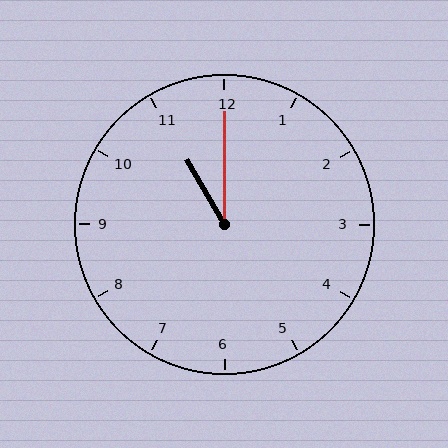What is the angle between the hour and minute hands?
Approximately 30 degrees.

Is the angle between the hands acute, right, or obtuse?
It is acute.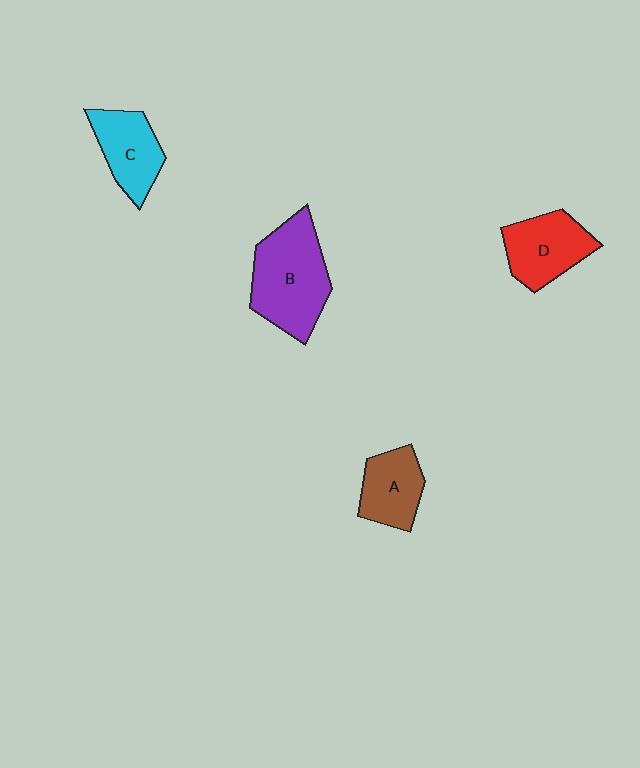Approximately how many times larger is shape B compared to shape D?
Approximately 1.5 times.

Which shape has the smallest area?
Shape A (brown).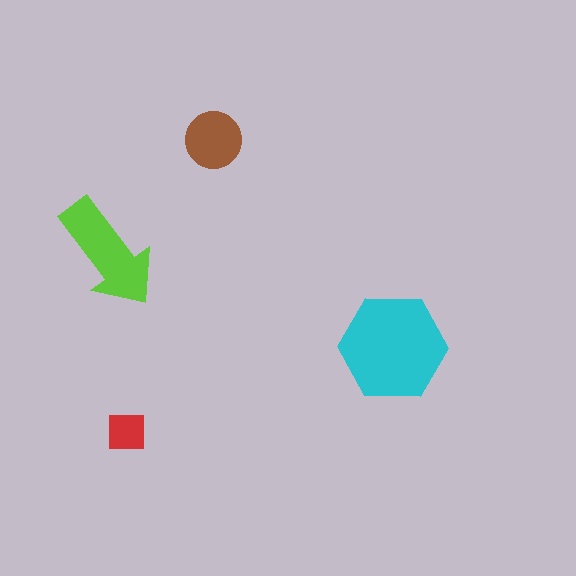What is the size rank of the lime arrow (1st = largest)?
2nd.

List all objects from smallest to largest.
The red square, the brown circle, the lime arrow, the cyan hexagon.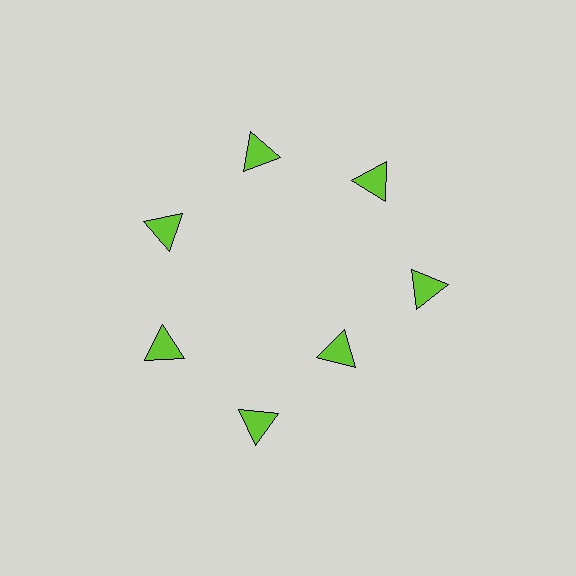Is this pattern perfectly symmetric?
No. The 7 lime triangles are arranged in a ring, but one element near the 5 o'clock position is pulled inward toward the center, breaking the 7-fold rotational symmetry.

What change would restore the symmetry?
The symmetry would be restored by moving it outward, back onto the ring so that all 7 triangles sit at equal angles and equal distance from the center.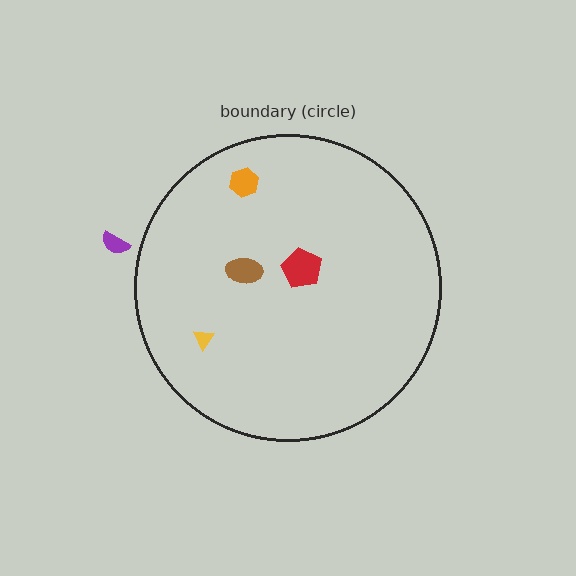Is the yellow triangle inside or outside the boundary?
Inside.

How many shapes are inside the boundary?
4 inside, 1 outside.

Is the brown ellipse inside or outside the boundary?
Inside.